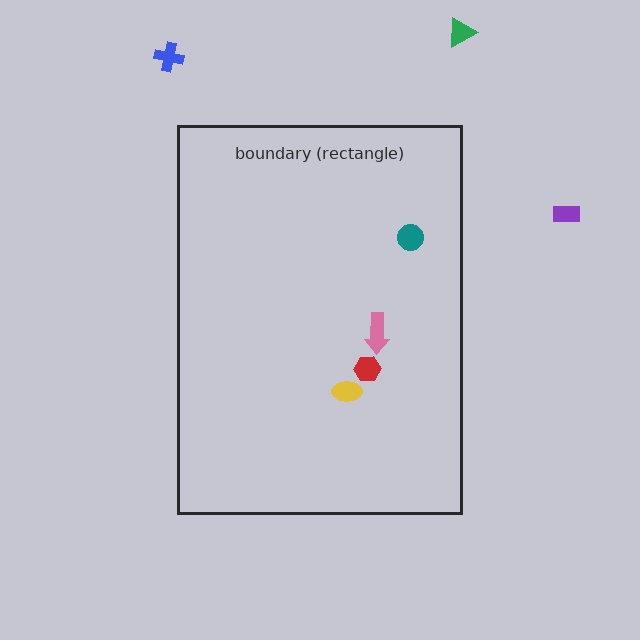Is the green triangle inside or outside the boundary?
Outside.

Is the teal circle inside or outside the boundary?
Inside.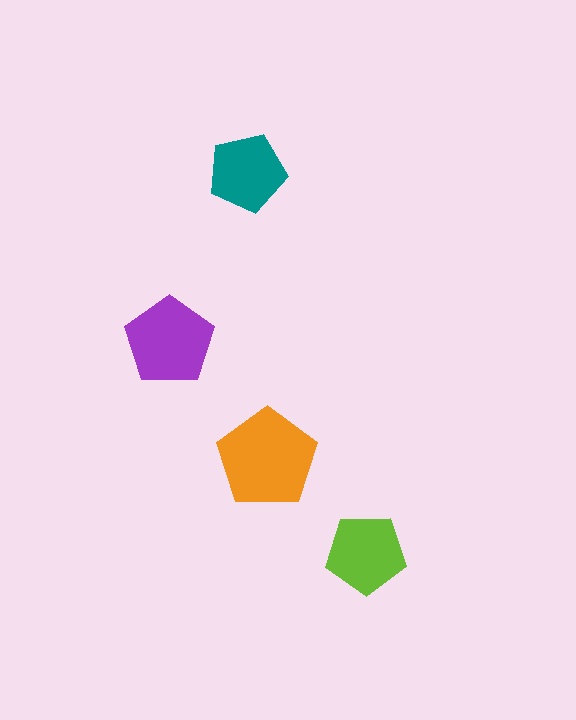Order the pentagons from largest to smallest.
the orange one, the purple one, the lime one, the teal one.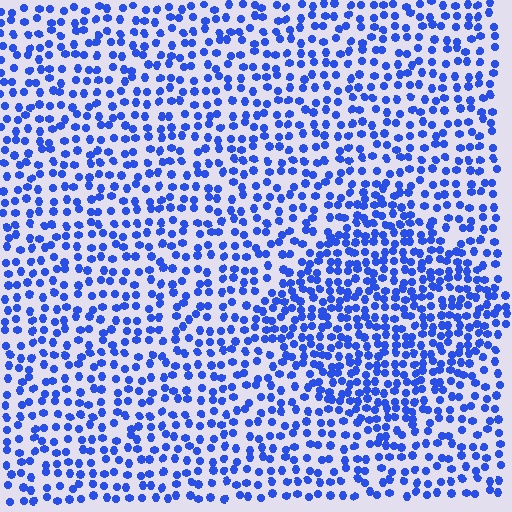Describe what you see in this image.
The image contains small blue elements arranged at two different densities. A diamond-shaped region is visible where the elements are more densely packed than the surrounding area.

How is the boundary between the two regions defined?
The boundary is defined by a change in element density (approximately 1.7x ratio). All elements are the same color, size, and shape.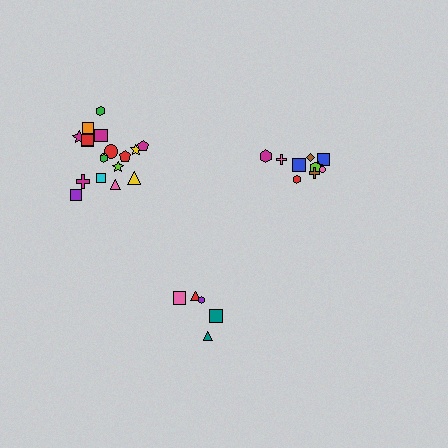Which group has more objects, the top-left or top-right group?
The top-left group.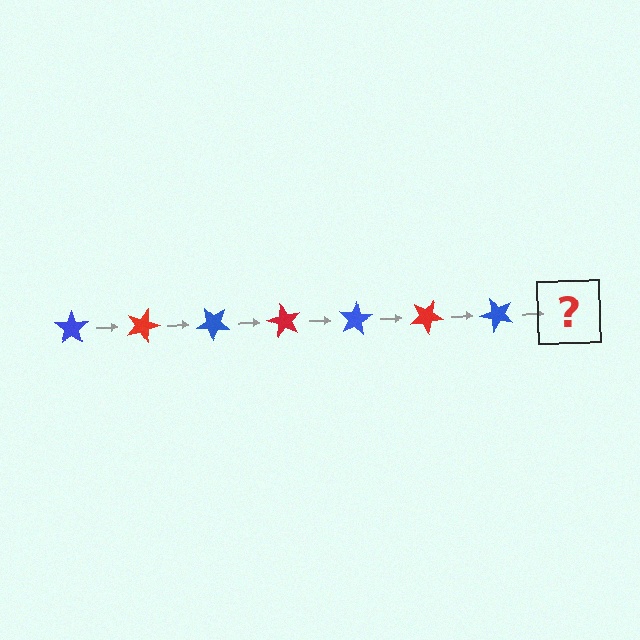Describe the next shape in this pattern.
It should be a red star, rotated 140 degrees from the start.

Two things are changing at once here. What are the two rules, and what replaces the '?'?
The two rules are that it rotates 20 degrees each step and the color cycles through blue and red. The '?' should be a red star, rotated 140 degrees from the start.